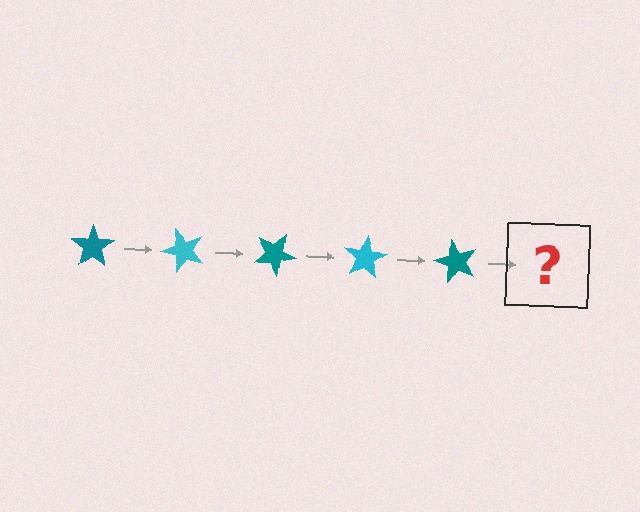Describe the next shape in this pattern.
It should be a cyan star, rotated 250 degrees from the start.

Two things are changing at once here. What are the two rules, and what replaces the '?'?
The two rules are that it rotates 50 degrees each step and the color cycles through teal and cyan. The '?' should be a cyan star, rotated 250 degrees from the start.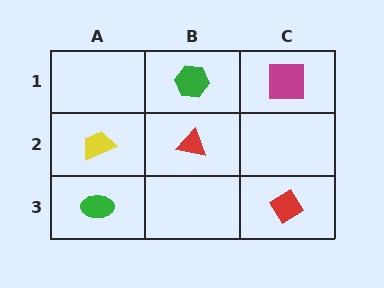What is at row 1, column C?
A magenta square.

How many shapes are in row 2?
2 shapes.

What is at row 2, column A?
A yellow trapezoid.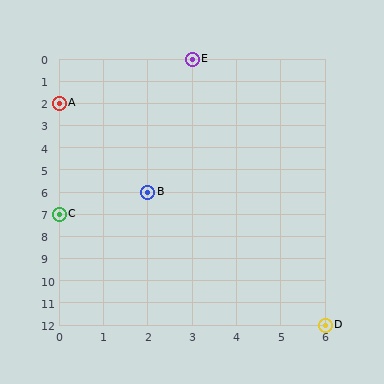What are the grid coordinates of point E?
Point E is at grid coordinates (3, 0).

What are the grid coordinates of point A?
Point A is at grid coordinates (0, 2).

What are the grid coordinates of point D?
Point D is at grid coordinates (6, 12).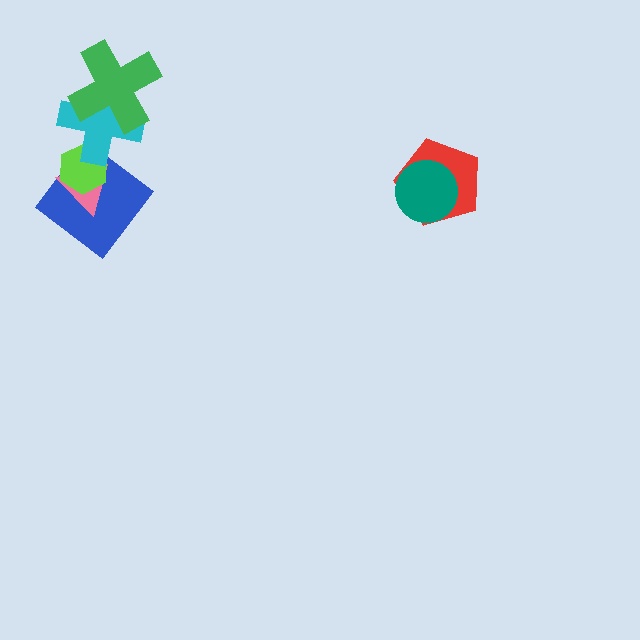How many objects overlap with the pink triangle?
3 objects overlap with the pink triangle.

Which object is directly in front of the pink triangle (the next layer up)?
The lime hexagon is directly in front of the pink triangle.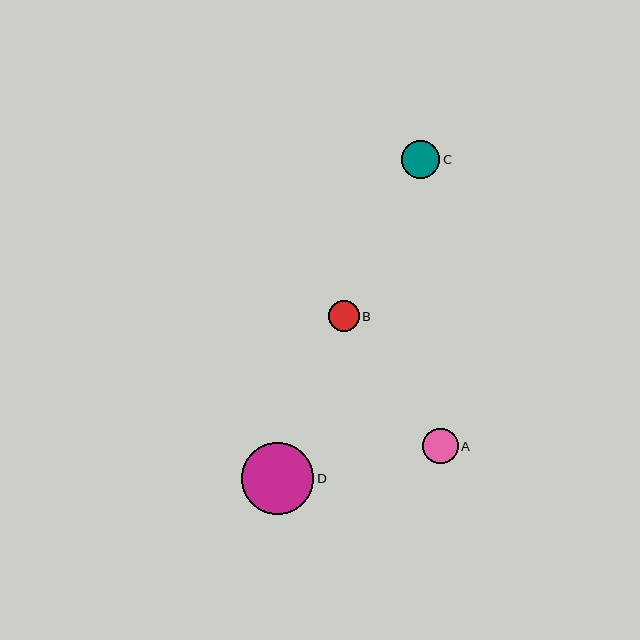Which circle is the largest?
Circle D is the largest with a size of approximately 73 pixels.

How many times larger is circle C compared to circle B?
Circle C is approximately 1.3 times the size of circle B.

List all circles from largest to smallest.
From largest to smallest: D, C, A, B.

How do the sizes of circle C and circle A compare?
Circle C and circle A are approximately the same size.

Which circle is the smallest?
Circle B is the smallest with a size of approximately 31 pixels.